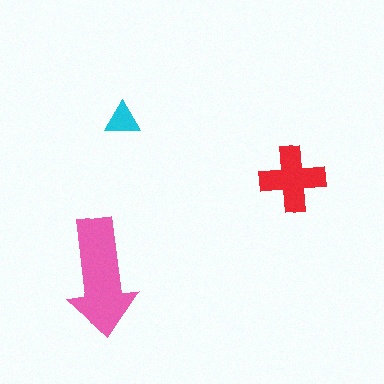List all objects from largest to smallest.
The pink arrow, the red cross, the cyan triangle.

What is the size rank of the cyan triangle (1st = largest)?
3rd.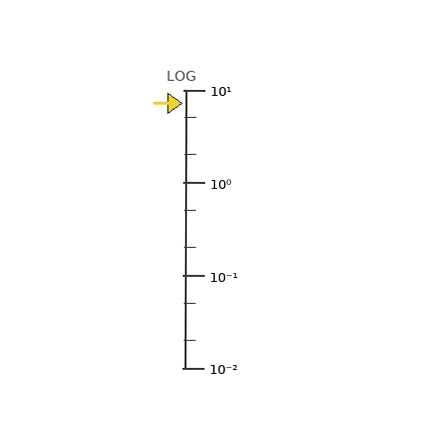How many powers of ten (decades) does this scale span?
The scale spans 3 decades, from 0.01 to 10.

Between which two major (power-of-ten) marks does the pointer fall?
The pointer is between 1 and 10.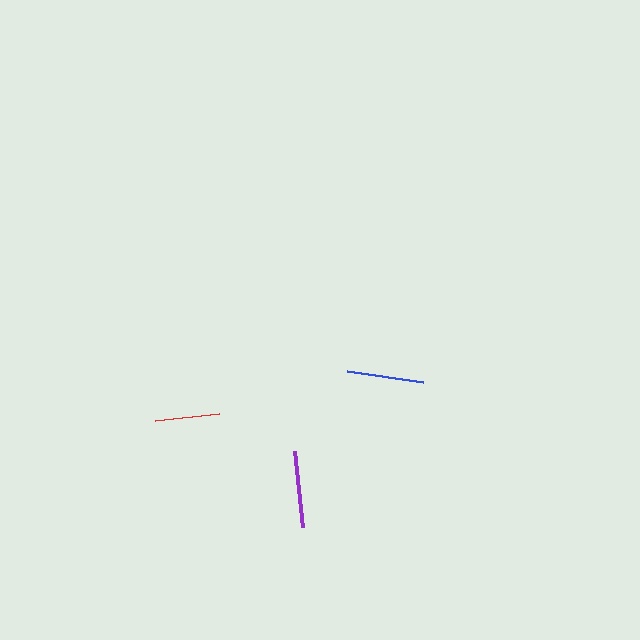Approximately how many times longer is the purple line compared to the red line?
The purple line is approximately 1.2 times the length of the red line.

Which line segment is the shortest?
The red line is the shortest at approximately 65 pixels.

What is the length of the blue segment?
The blue segment is approximately 77 pixels long.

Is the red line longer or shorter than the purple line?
The purple line is longer than the red line.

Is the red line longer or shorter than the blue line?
The blue line is longer than the red line.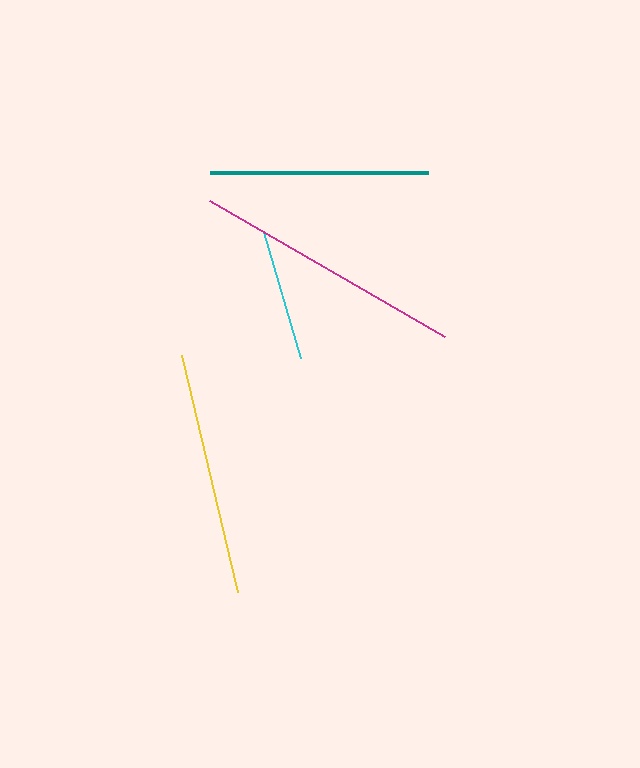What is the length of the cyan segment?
The cyan segment is approximately 131 pixels long.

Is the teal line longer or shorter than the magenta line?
The magenta line is longer than the teal line.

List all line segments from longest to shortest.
From longest to shortest: magenta, yellow, teal, cyan.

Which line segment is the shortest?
The cyan line is the shortest at approximately 131 pixels.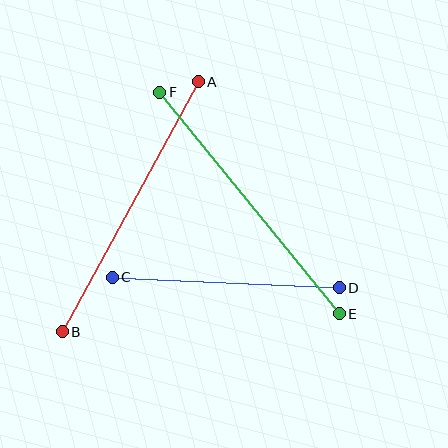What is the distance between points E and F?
The distance is approximately 285 pixels.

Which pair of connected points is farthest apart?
Points E and F are farthest apart.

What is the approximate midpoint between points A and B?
The midpoint is at approximately (130, 207) pixels.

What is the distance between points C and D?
The distance is approximately 227 pixels.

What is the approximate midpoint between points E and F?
The midpoint is at approximately (249, 203) pixels.